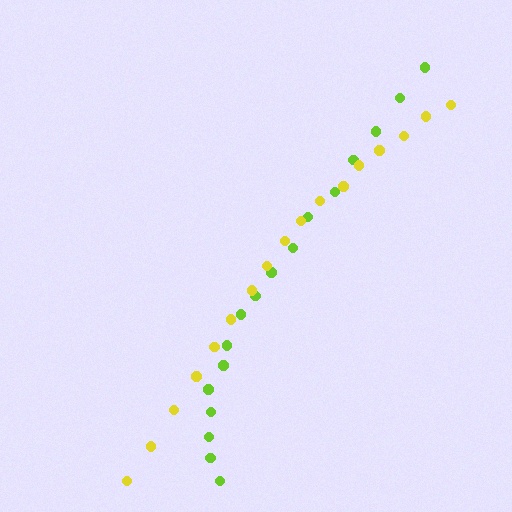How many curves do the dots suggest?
There are 2 distinct paths.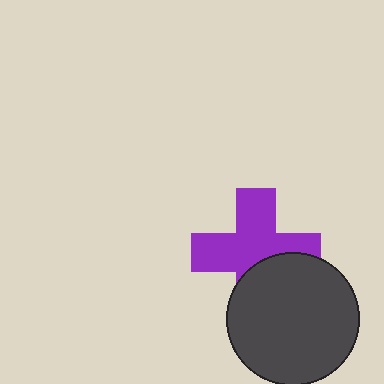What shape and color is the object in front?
The object in front is a dark gray circle.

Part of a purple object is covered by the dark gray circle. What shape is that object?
It is a cross.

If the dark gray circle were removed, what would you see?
You would see the complete purple cross.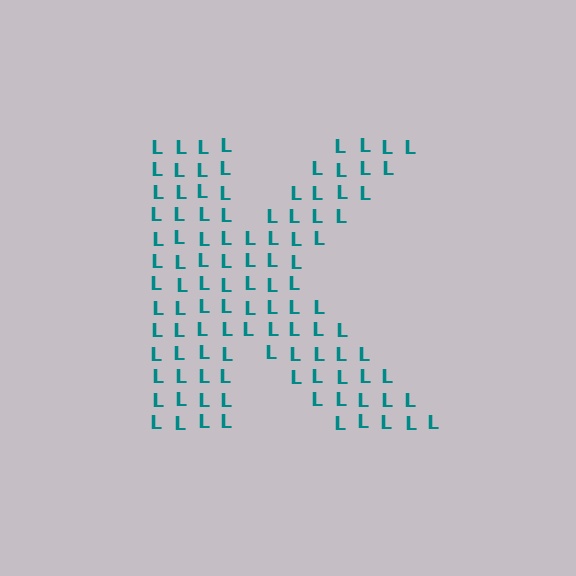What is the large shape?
The large shape is the letter K.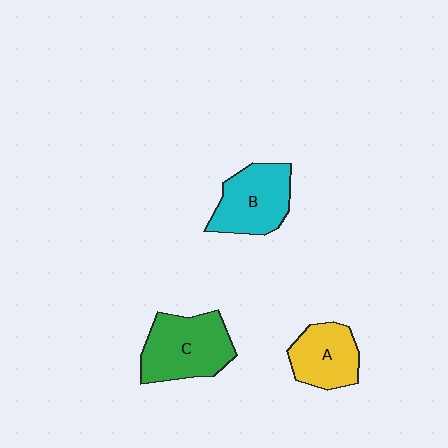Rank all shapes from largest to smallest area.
From largest to smallest: C (green), B (cyan), A (yellow).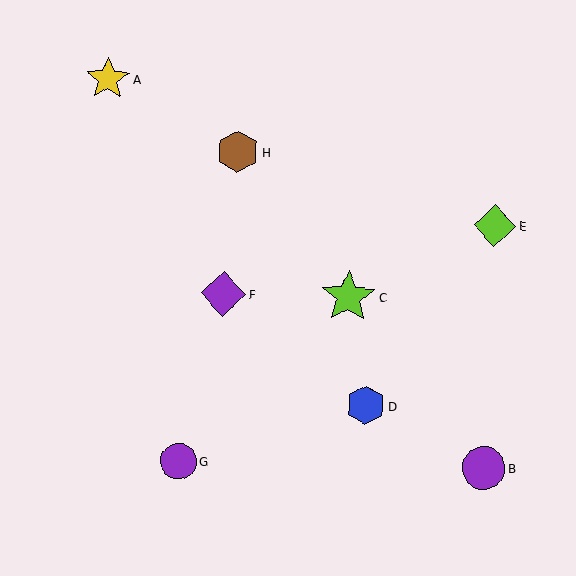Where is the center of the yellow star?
The center of the yellow star is at (108, 79).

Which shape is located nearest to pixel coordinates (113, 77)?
The yellow star (labeled A) at (108, 79) is nearest to that location.